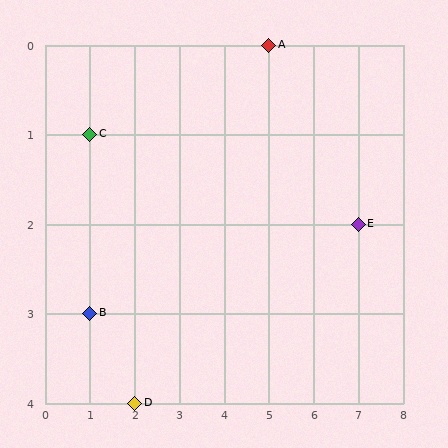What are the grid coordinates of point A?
Point A is at grid coordinates (5, 0).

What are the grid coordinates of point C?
Point C is at grid coordinates (1, 1).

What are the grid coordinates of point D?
Point D is at grid coordinates (2, 4).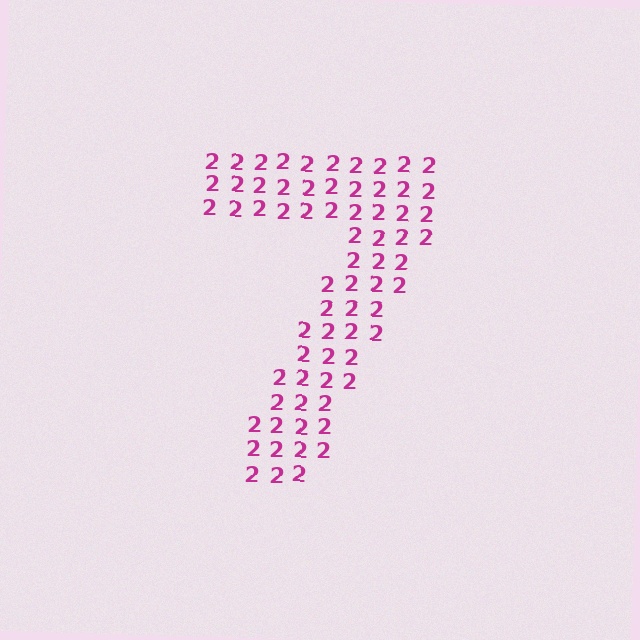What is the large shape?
The large shape is the digit 7.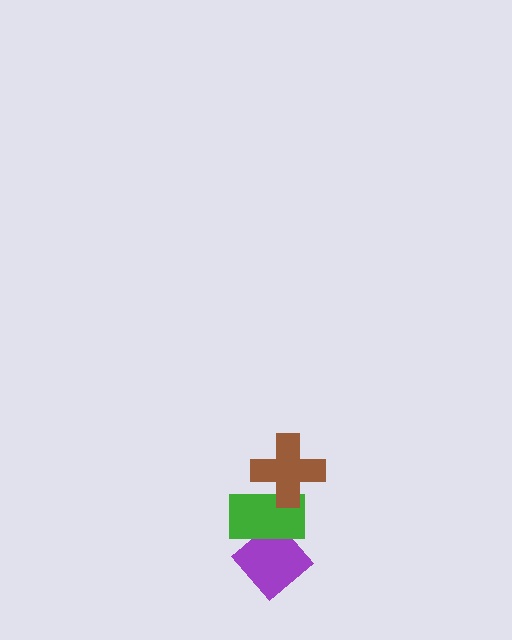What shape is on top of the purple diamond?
The green rectangle is on top of the purple diamond.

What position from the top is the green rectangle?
The green rectangle is 2nd from the top.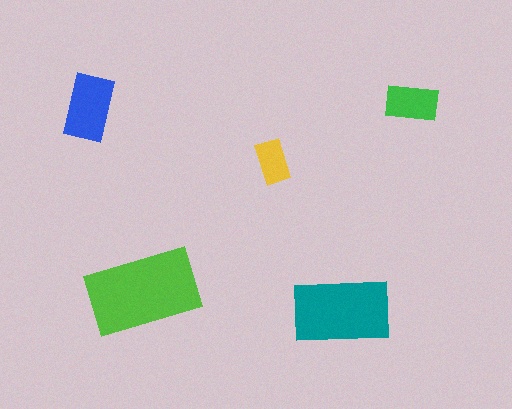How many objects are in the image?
There are 5 objects in the image.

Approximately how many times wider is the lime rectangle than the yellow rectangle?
About 2.5 times wider.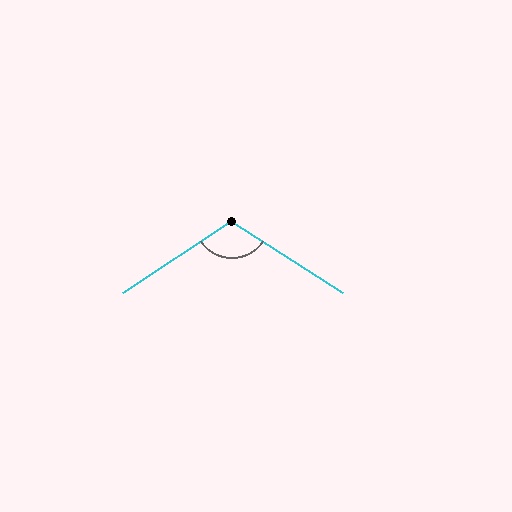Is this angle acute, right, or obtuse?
It is obtuse.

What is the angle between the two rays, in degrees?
Approximately 114 degrees.